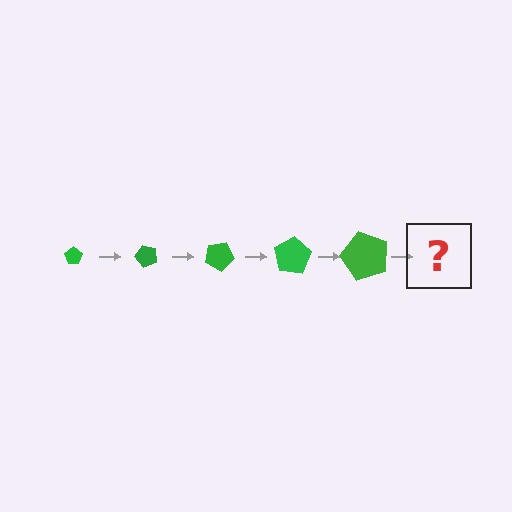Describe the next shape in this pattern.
It should be a pentagon, larger than the previous one and rotated 250 degrees from the start.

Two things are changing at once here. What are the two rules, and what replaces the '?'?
The two rules are that the pentagon grows larger each step and it rotates 50 degrees each step. The '?' should be a pentagon, larger than the previous one and rotated 250 degrees from the start.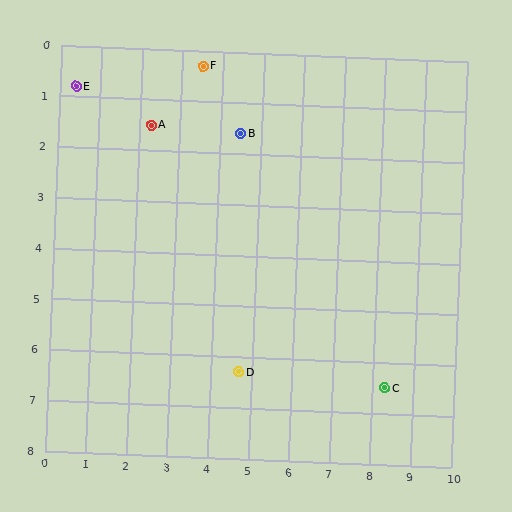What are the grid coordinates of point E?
Point E is at approximately (0.4, 0.8).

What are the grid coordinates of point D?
Point D is at approximately (4.7, 6.3).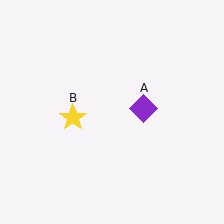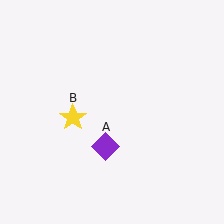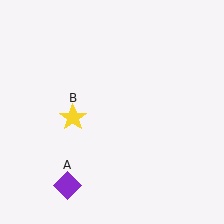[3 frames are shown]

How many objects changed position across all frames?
1 object changed position: purple diamond (object A).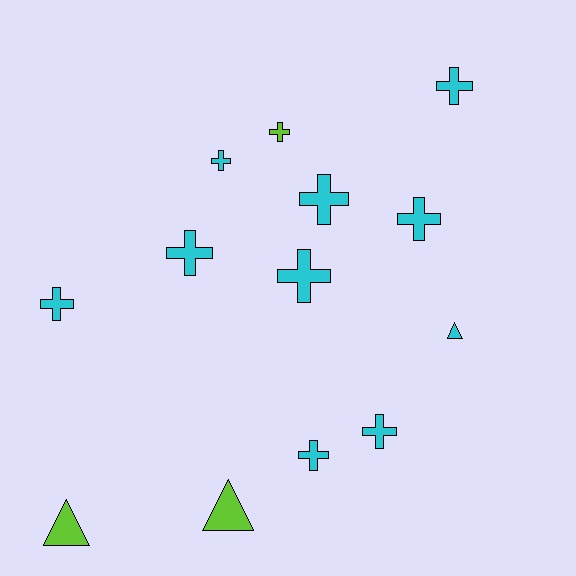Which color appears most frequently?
Cyan, with 10 objects.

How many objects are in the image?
There are 13 objects.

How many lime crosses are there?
There is 1 lime cross.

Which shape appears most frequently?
Cross, with 10 objects.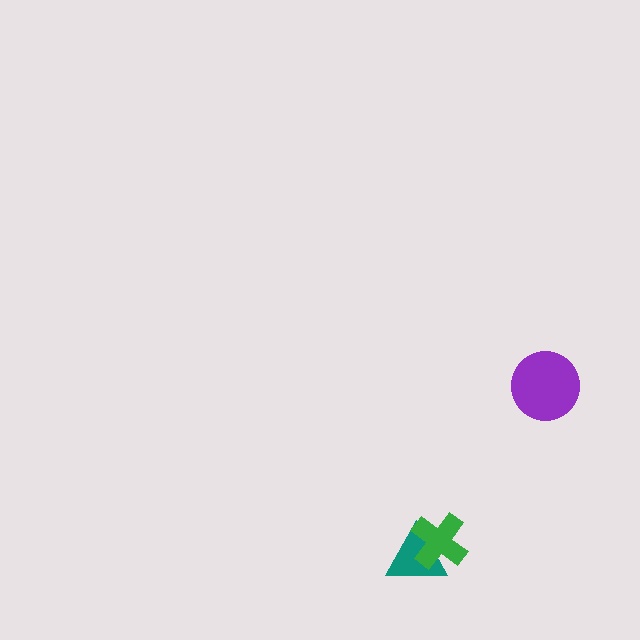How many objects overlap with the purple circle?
0 objects overlap with the purple circle.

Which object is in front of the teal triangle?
The green cross is in front of the teal triangle.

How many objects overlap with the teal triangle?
1 object overlaps with the teal triangle.